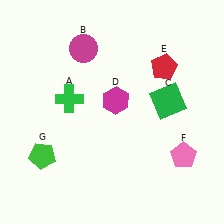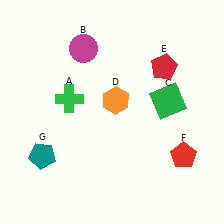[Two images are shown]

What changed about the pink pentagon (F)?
In Image 1, F is pink. In Image 2, it changed to red.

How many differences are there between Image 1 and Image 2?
There are 3 differences between the two images.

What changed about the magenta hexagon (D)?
In Image 1, D is magenta. In Image 2, it changed to orange.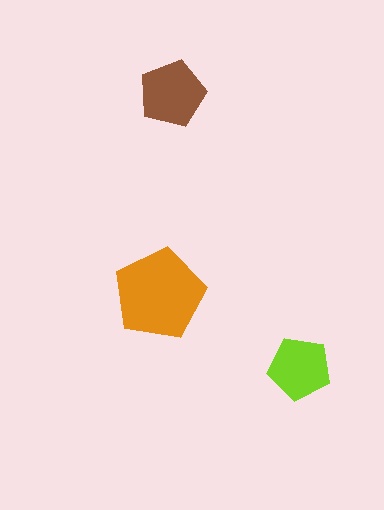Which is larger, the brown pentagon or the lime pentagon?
The brown one.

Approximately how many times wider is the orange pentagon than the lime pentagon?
About 1.5 times wider.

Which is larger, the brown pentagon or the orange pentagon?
The orange one.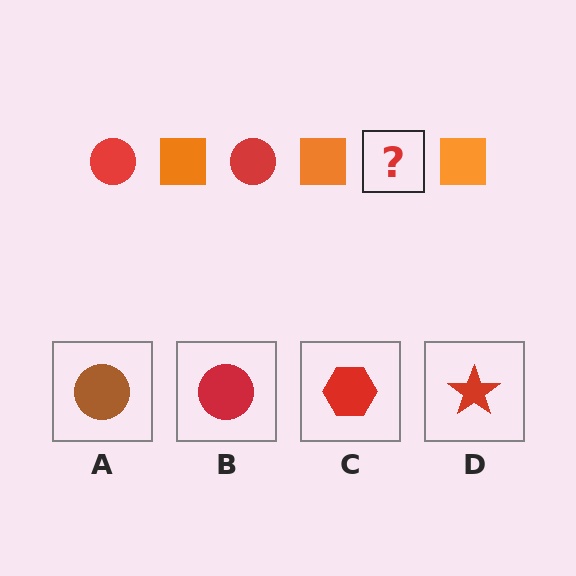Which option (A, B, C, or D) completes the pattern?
B.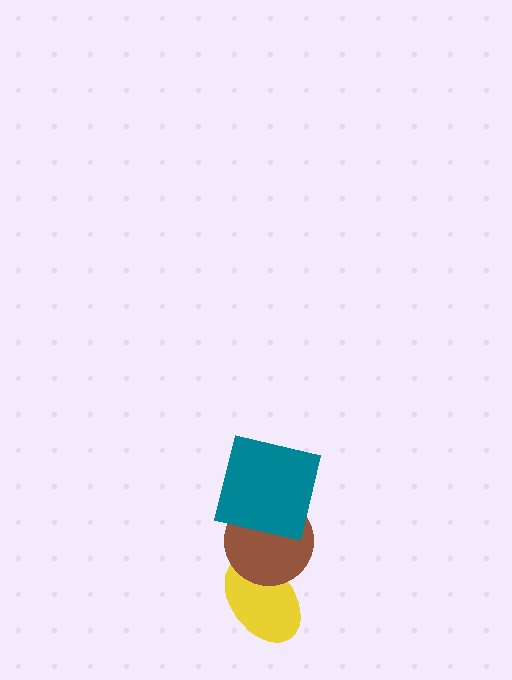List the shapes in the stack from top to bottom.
From top to bottom: the teal square, the brown circle, the yellow ellipse.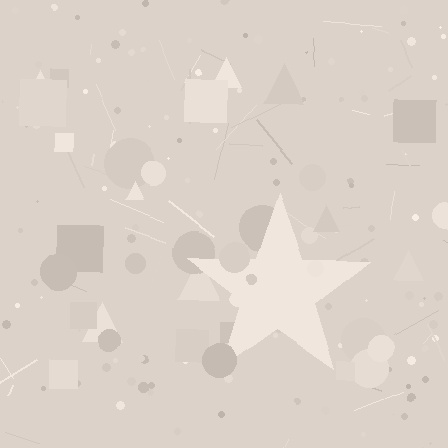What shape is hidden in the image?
A star is hidden in the image.